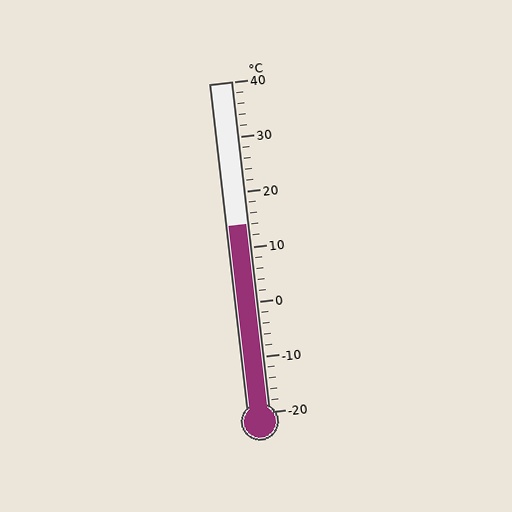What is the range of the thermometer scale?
The thermometer scale ranges from -20°C to 40°C.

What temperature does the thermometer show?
The thermometer shows approximately 14°C.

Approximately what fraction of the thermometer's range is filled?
The thermometer is filled to approximately 55% of its range.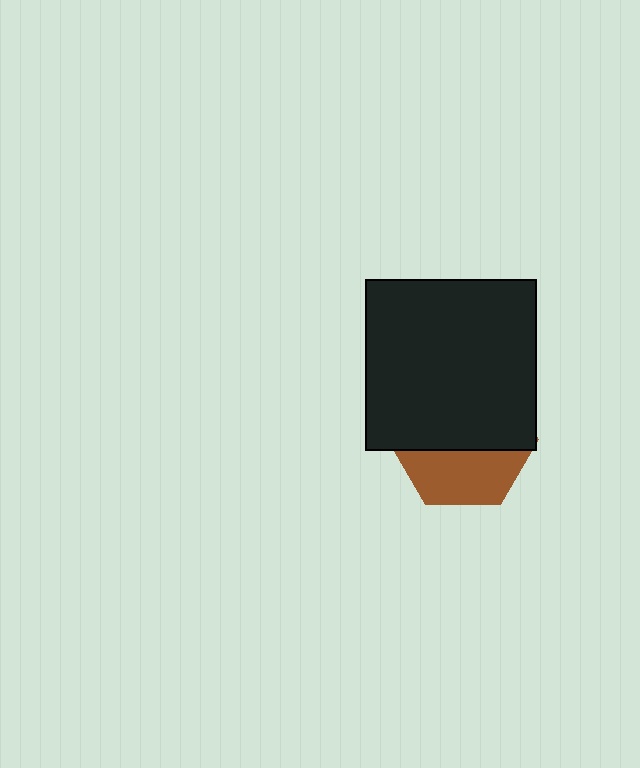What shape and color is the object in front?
The object in front is a black square.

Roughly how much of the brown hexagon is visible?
A small part of it is visible (roughly 38%).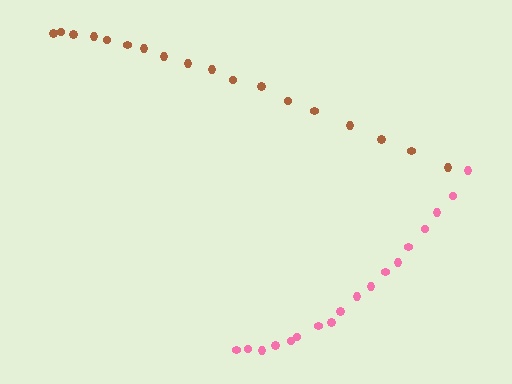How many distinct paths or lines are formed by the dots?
There are 2 distinct paths.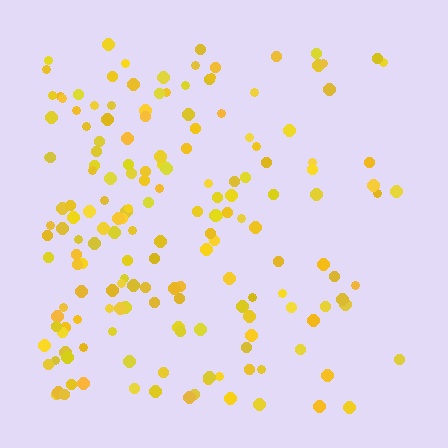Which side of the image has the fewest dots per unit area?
The right.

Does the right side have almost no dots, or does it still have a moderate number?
Still a moderate number, just noticeably fewer than the left.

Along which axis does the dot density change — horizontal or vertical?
Horizontal.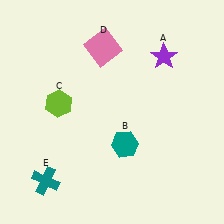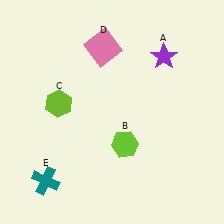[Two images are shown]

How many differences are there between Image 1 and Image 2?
There is 1 difference between the two images.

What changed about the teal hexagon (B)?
In Image 1, B is teal. In Image 2, it changed to lime.